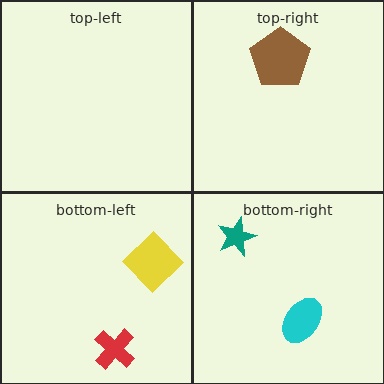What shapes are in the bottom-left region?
The yellow diamond, the red cross.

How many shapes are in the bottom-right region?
2.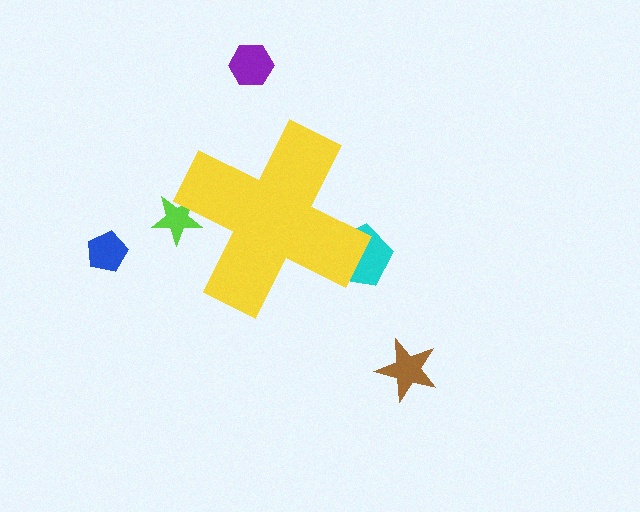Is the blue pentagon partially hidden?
No, the blue pentagon is fully visible.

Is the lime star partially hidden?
Yes, the lime star is partially hidden behind the yellow cross.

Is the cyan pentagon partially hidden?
Yes, the cyan pentagon is partially hidden behind the yellow cross.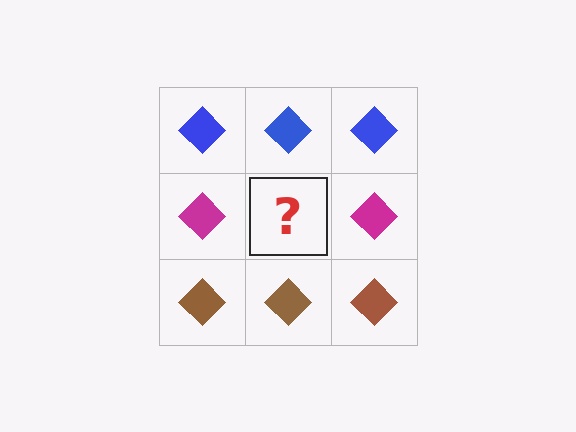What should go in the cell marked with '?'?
The missing cell should contain a magenta diamond.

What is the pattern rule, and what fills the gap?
The rule is that each row has a consistent color. The gap should be filled with a magenta diamond.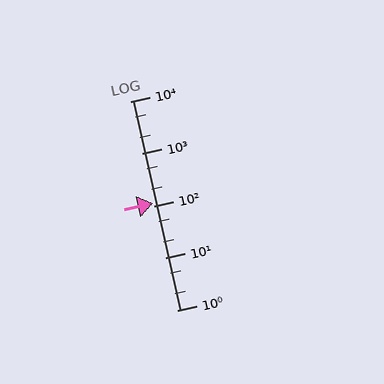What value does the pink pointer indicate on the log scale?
The pointer indicates approximately 110.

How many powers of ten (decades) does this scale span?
The scale spans 4 decades, from 1 to 10000.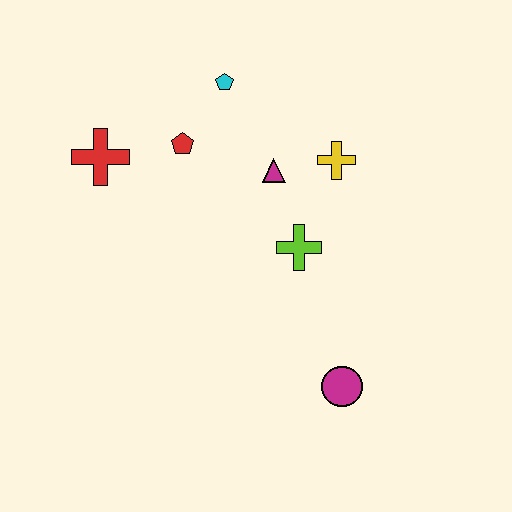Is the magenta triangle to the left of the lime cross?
Yes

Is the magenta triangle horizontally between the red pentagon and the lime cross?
Yes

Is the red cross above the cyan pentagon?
No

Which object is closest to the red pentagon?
The cyan pentagon is closest to the red pentagon.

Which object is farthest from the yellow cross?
The red cross is farthest from the yellow cross.